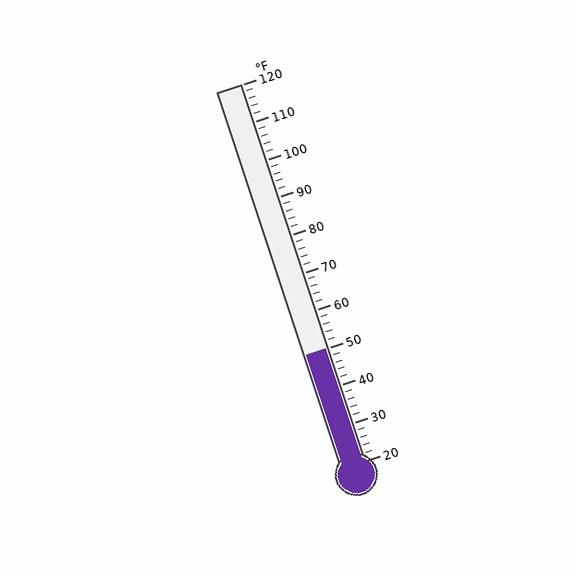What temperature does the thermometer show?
The thermometer shows approximately 50°F.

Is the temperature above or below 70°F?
The temperature is below 70°F.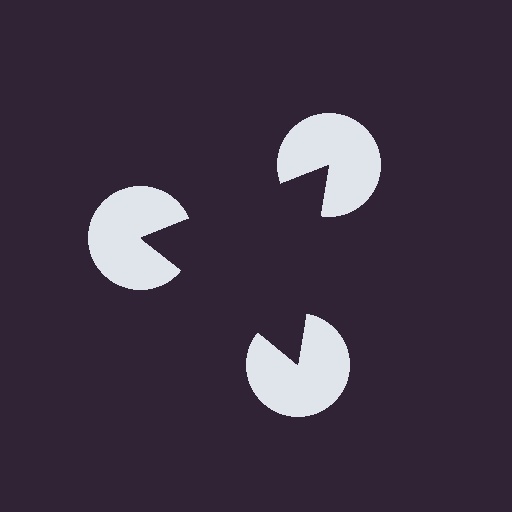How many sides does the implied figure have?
3 sides.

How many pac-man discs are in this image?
There are 3 — one at each vertex of the illusory triangle.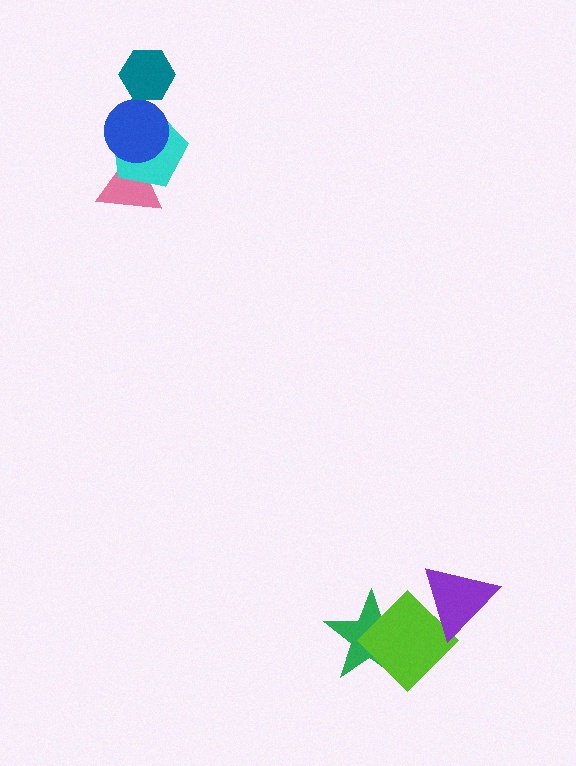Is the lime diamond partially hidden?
Yes, it is partially covered by another shape.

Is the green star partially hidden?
Yes, it is partially covered by another shape.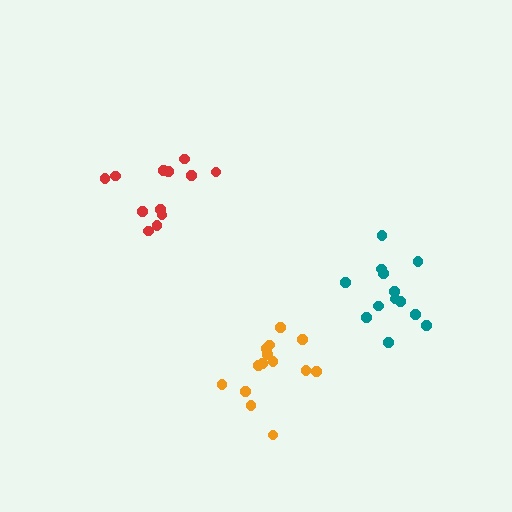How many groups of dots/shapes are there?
There are 3 groups.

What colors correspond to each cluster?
The clusters are colored: red, orange, teal.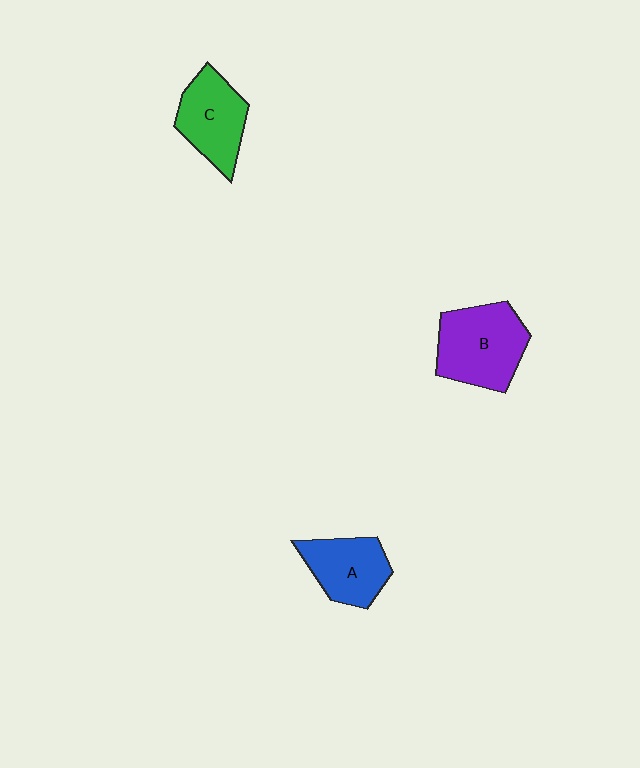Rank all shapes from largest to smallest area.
From largest to smallest: B (purple), C (green), A (blue).